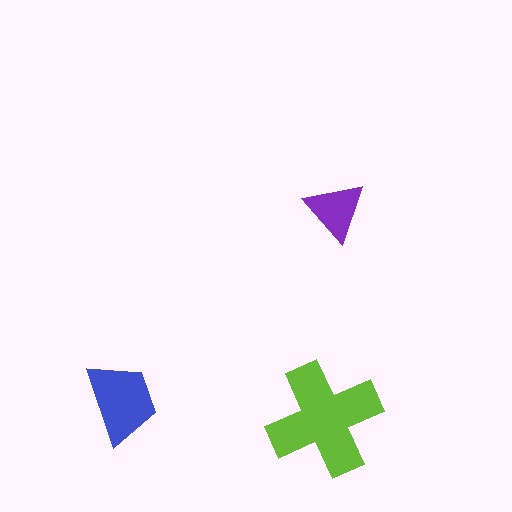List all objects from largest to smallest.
The lime cross, the blue trapezoid, the purple triangle.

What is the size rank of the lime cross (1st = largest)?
1st.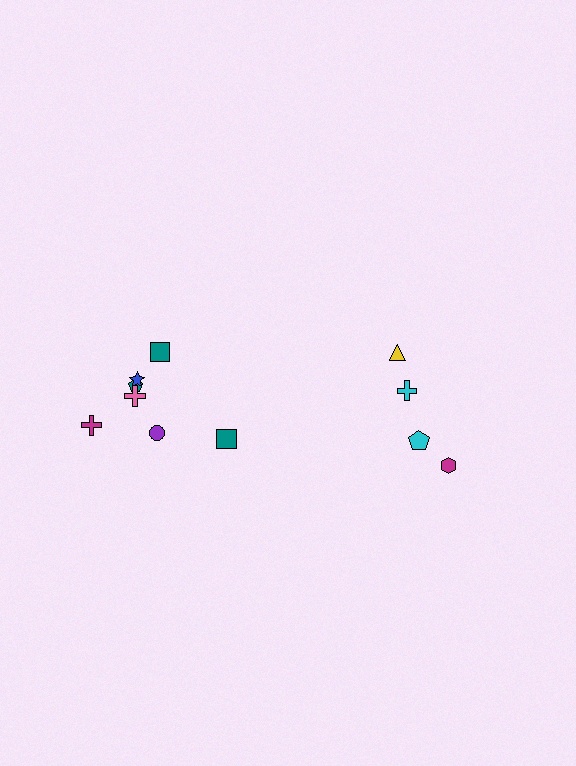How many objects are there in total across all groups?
There are 11 objects.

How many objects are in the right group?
There are 4 objects.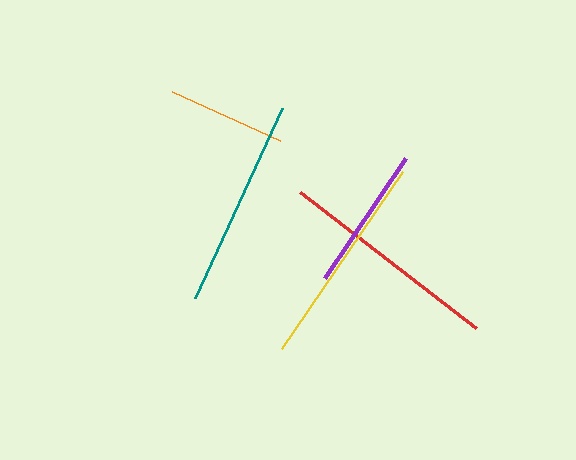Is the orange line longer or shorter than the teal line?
The teal line is longer than the orange line.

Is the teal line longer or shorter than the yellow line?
The yellow line is longer than the teal line.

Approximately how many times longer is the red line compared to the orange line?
The red line is approximately 1.9 times the length of the orange line.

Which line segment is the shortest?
The orange line is the shortest at approximately 119 pixels.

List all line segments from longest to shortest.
From longest to shortest: red, yellow, teal, purple, orange.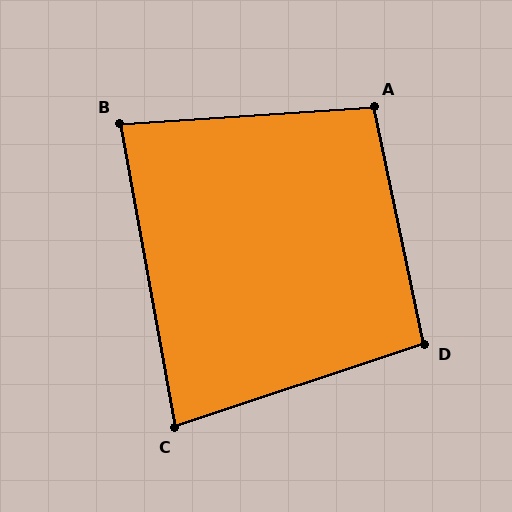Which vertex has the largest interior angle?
A, at approximately 98 degrees.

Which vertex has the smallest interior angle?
C, at approximately 82 degrees.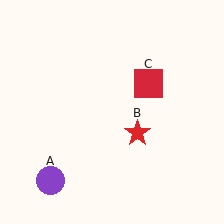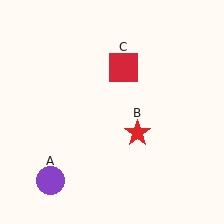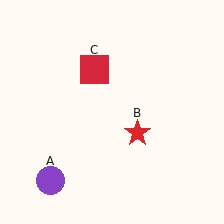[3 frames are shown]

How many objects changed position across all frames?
1 object changed position: red square (object C).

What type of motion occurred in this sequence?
The red square (object C) rotated counterclockwise around the center of the scene.